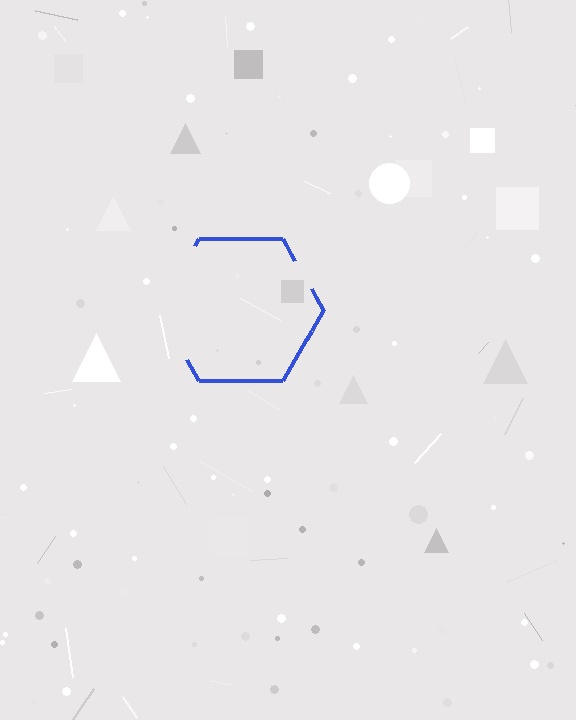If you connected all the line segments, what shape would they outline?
They would outline a hexagon.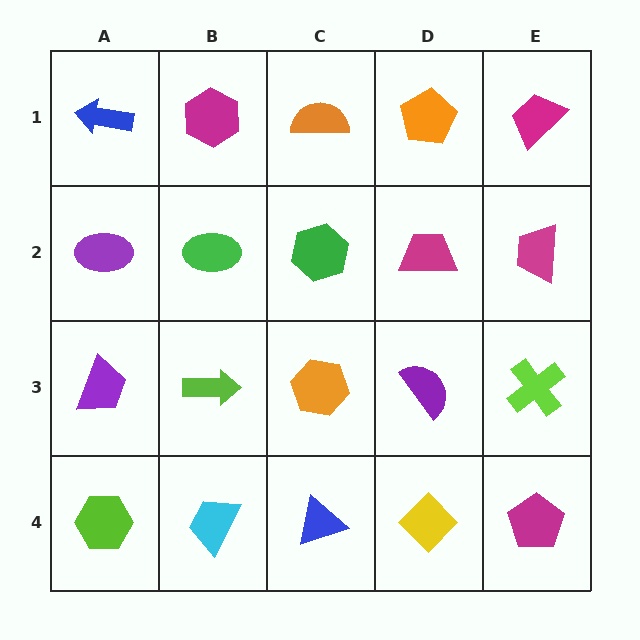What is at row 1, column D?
An orange pentagon.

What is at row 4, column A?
A lime hexagon.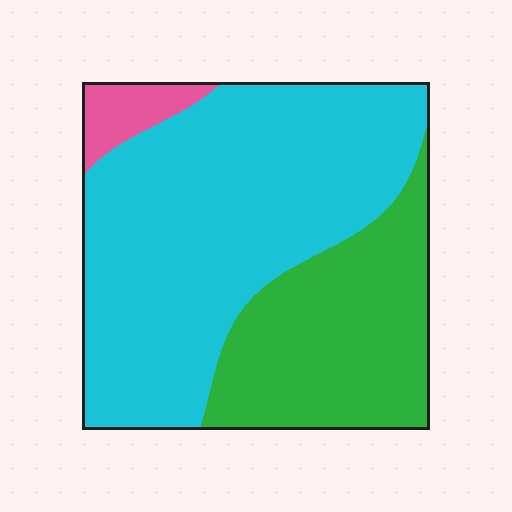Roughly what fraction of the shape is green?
Green covers 32% of the shape.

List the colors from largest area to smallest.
From largest to smallest: cyan, green, pink.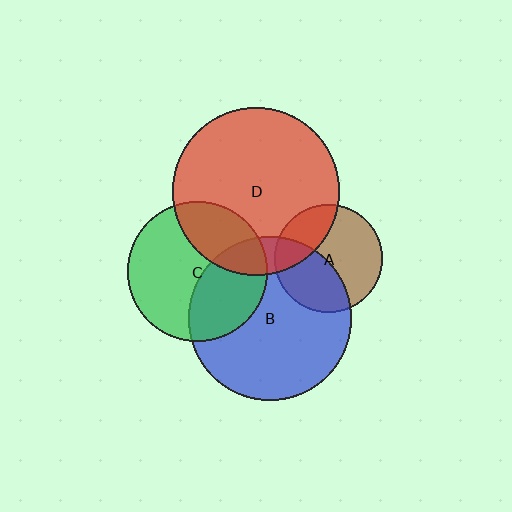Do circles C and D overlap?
Yes.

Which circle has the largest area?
Circle D (red).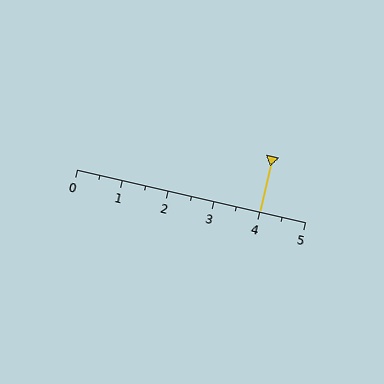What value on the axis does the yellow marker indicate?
The marker indicates approximately 4.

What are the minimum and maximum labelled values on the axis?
The axis runs from 0 to 5.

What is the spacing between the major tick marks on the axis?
The major ticks are spaced 1 apart.